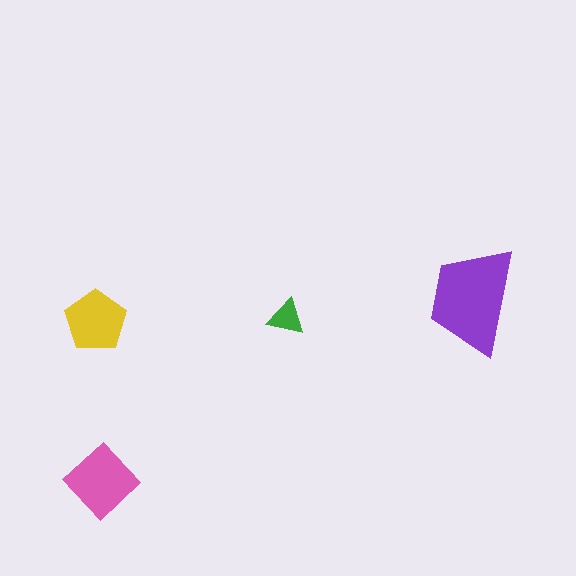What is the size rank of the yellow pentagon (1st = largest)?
3rd.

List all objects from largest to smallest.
The purple trapezoid, the pink diamond, the yellow pentagon, the green triangle.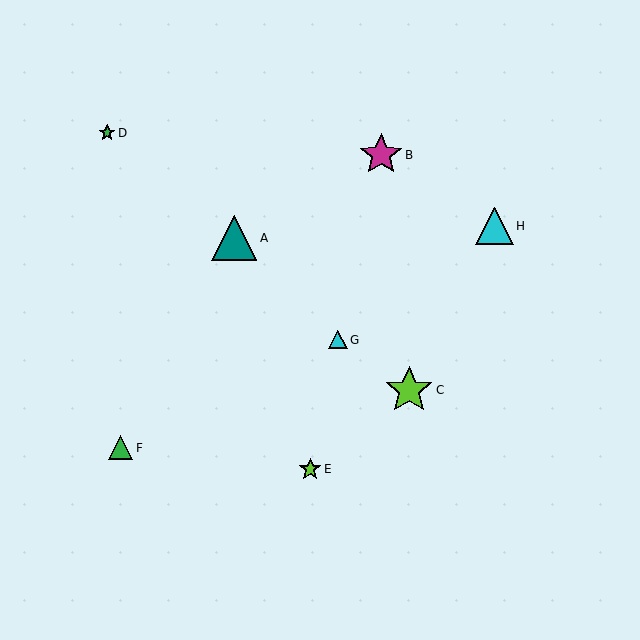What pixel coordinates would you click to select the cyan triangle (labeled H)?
Click at (495, 226) to select the cyan triangle H.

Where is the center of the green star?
The center of the green star is at (107, 133).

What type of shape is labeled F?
Shape F is a green triangle.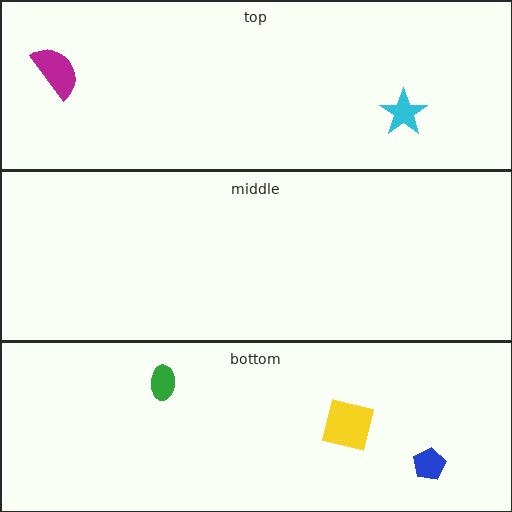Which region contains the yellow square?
The bottom region.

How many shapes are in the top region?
2.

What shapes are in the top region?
The magenta semicircle, the cyan star.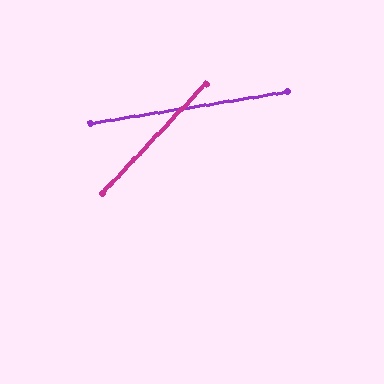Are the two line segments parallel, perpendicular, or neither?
Neither parallel nor perpendicular — they differ by about 38°.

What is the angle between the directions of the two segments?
Approximately 38 degrees.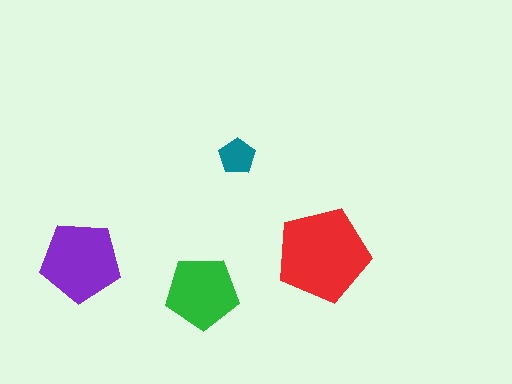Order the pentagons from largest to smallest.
the red one, the purple one, the green one, the teal one.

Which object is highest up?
The teal pentagon is topmost.